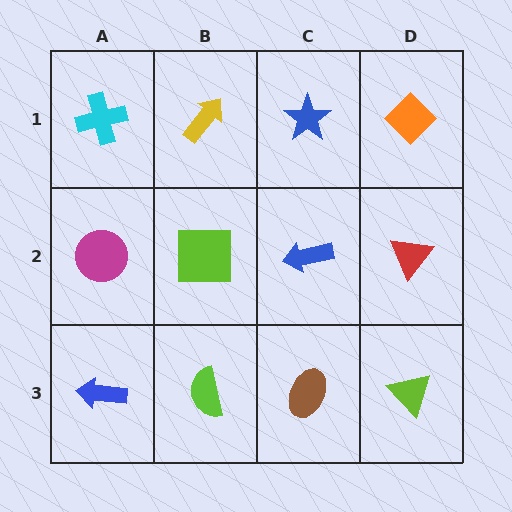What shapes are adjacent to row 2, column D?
An orange diamond (row 1, column D), a lime triangle (row 3, column D), a blue arrow (row 2, column C).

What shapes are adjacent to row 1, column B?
A lime square (row 2, column B), a cyan cross (row 1, column A), a blue star (row 1, column C).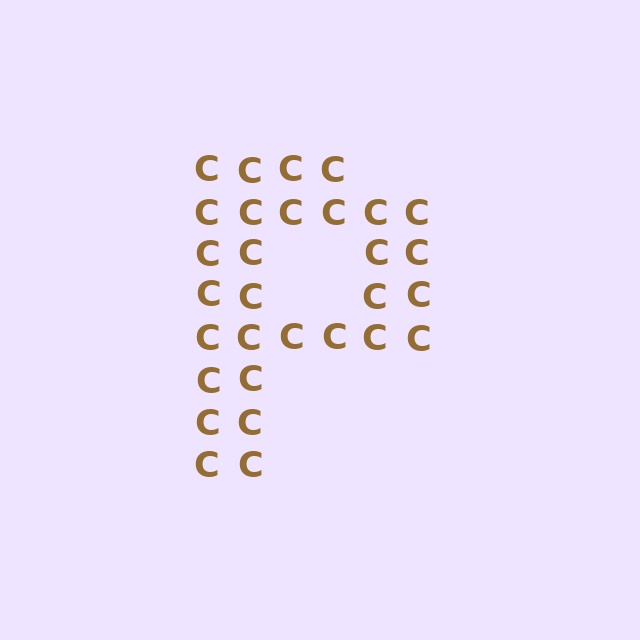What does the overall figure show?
The overall figure shows the letter P.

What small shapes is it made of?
It is made of small letter C's.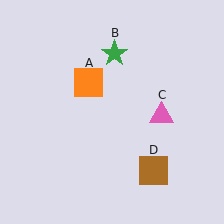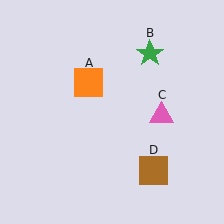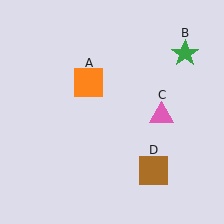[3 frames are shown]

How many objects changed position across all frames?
1 object changed position: green star (object B).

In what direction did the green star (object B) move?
The green star (object B) moved right.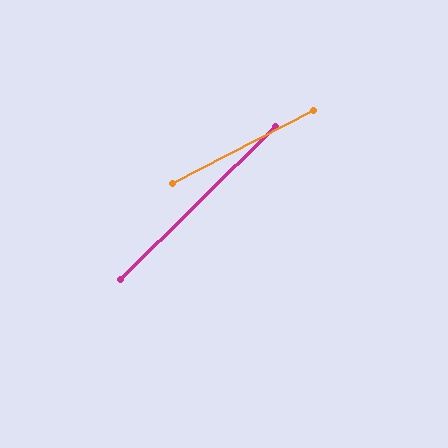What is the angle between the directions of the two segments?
Approximately 17 degrees.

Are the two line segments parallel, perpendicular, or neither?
Neither parallel nor perpendicular — they differ by about 17°.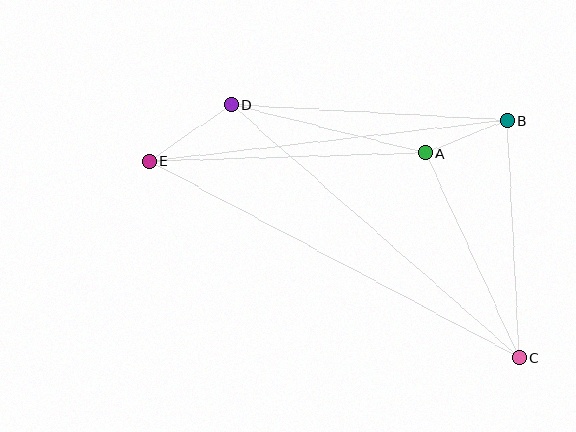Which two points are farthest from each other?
Points C and E are farthest from each other.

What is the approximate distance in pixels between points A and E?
The distance between A and E is approximately 276 pixels.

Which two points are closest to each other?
Points A and B are closest to each other.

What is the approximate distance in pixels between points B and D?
The distance between B and D is approximately 276 pixels.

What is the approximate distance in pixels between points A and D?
The distance between A and D is approximately 200 pixels.